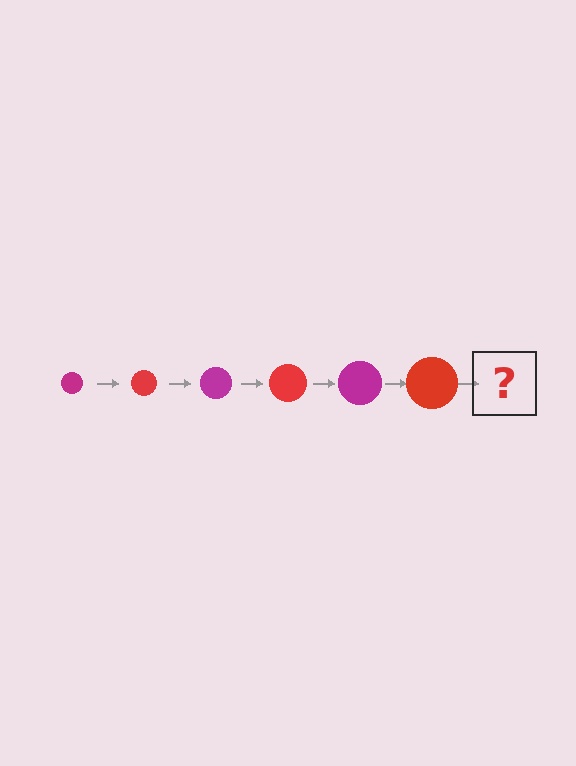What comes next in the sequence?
The next element should be a magenta circle, larger than the previous one.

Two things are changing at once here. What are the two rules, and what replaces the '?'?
The two rules are that the circle grows larger each step and the color cycles through magenta and red. The '?' should be a magenta circle, larger than the previous one.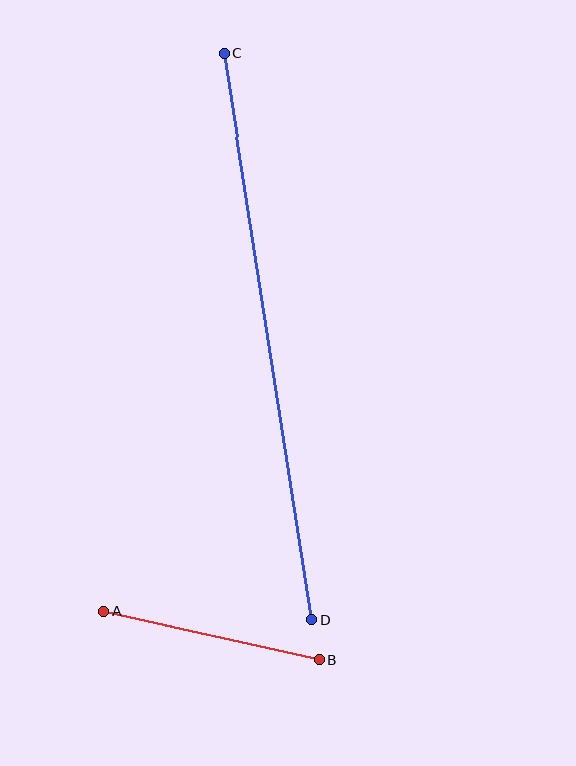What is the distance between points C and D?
The distance is approximately 573 pixels.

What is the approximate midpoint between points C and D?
The midpoint is at approximately (268, 337) pixels.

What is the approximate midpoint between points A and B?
The midpoint is at approximately (211, 635) pixels.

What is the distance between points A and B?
The distance is approximately 222 pixels.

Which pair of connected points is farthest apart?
Points C and D are farthest apart.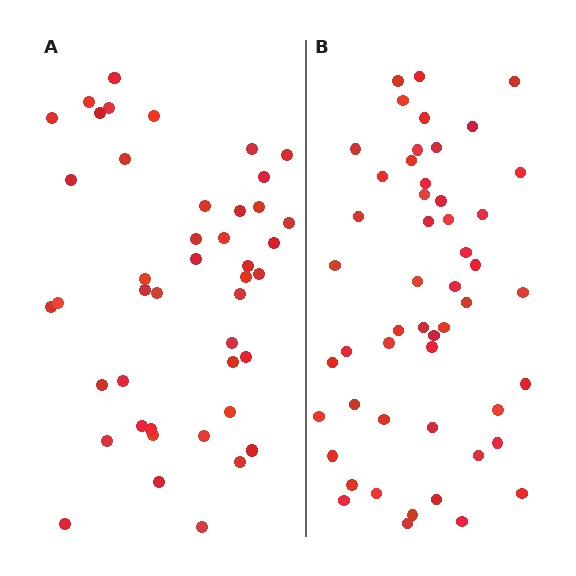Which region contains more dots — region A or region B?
Region B (the right region) has more dots.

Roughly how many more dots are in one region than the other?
Region B has roughly 8 or so more dots than region A.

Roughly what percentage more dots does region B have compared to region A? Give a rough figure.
About 15% more.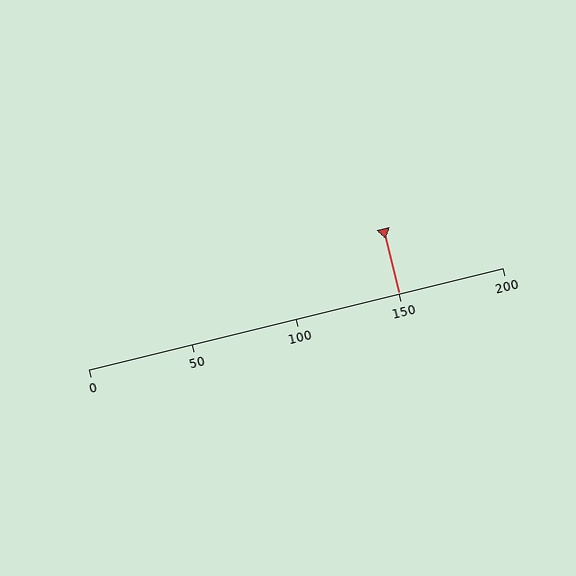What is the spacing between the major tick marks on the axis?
The major ticks are spaced 50 apart.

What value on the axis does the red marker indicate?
The marker indicates approximately 150.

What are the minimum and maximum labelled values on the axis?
The axis runs from 0 to 200.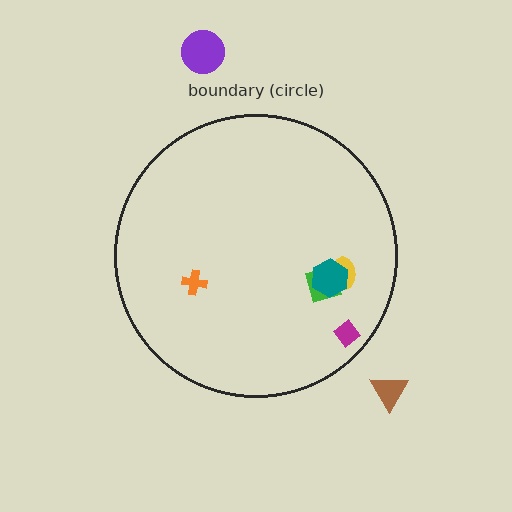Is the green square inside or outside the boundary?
Inside.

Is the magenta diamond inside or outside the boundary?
Inside.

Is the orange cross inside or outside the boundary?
Inside.